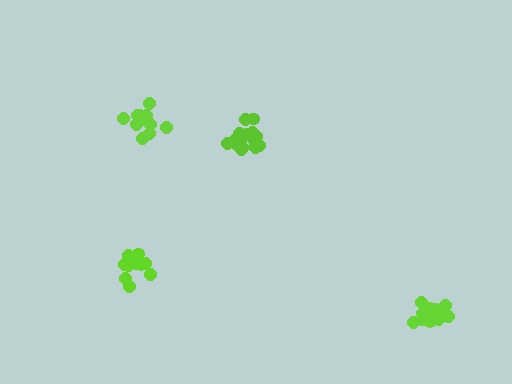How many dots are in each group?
Group 1: 15 dots, Group 2: 12 dots, Group 3: 17 dots, Group 4: 11 dots (55 total).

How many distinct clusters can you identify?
There are 4 distinct clusters.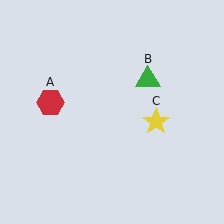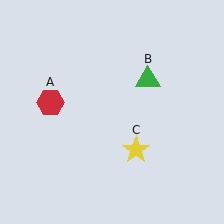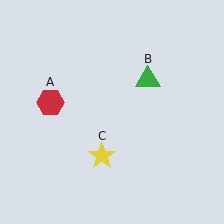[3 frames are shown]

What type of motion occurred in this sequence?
The yellow star (object C) rotated clockwise around the center of the scene.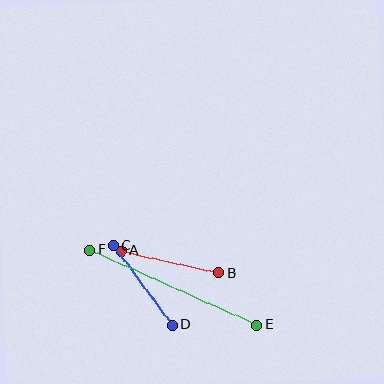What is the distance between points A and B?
The distance is approximately 100 pixels.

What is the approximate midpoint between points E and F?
The midpoint is at approximately (173, 287) pixels.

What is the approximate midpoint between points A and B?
The midpoint is at approximately (170, 262) pixels.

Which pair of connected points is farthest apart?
Points E and F are farthest apart.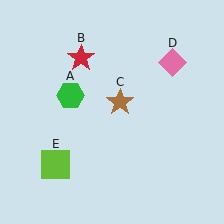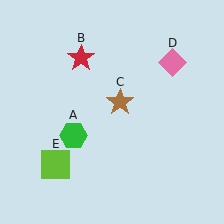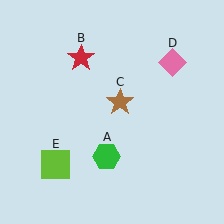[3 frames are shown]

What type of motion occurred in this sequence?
The green hexagon (object A) rotated counterclockwise around the center of the scene.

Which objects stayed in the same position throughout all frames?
Red star (object B) and brown star (object C) and pink diamond (object D) and lime square (object E) remained stationary.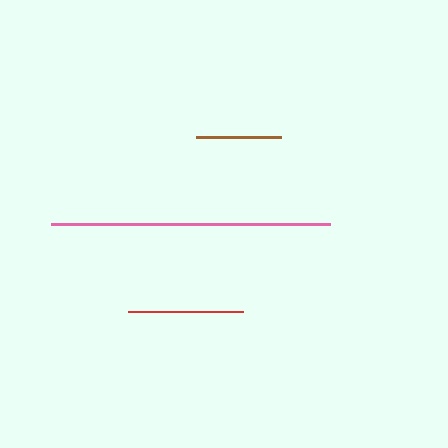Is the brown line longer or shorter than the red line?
The red line is longer than the brown line.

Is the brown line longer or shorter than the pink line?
The pink line is longer than the brown line.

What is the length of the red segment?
The red segment is approximately 115 pixels long.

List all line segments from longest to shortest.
From longest to shortest: pink, red, brown.